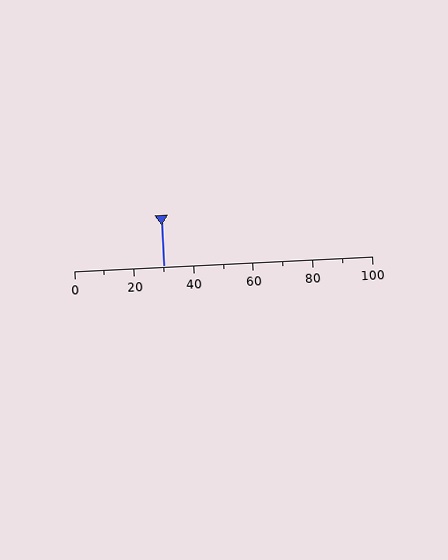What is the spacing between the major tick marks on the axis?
The major ticks are spaced 20 apart.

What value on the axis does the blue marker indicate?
The marker indicates approximately 30.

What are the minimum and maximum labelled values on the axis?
The axis runs from 0 to 100.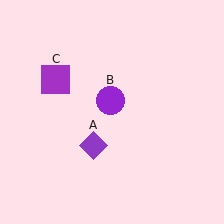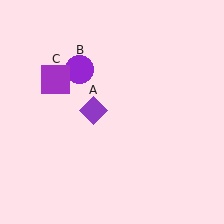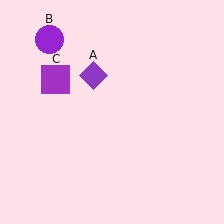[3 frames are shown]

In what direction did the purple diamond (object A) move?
The purple diamond (object A) moved up.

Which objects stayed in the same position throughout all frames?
Purple square (object C) remained stationary.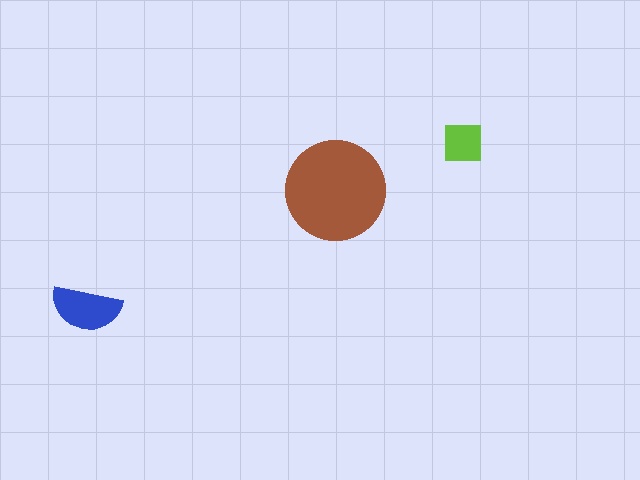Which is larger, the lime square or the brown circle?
The brown circle.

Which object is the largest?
The brown circle.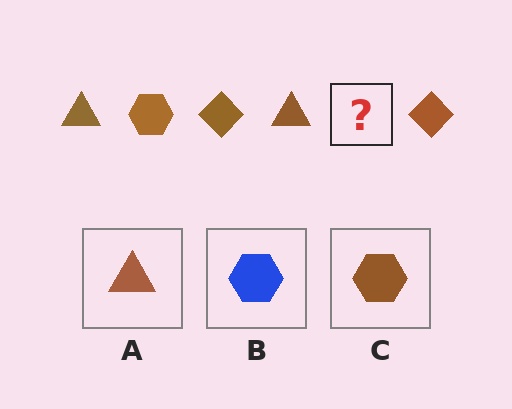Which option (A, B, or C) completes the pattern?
C.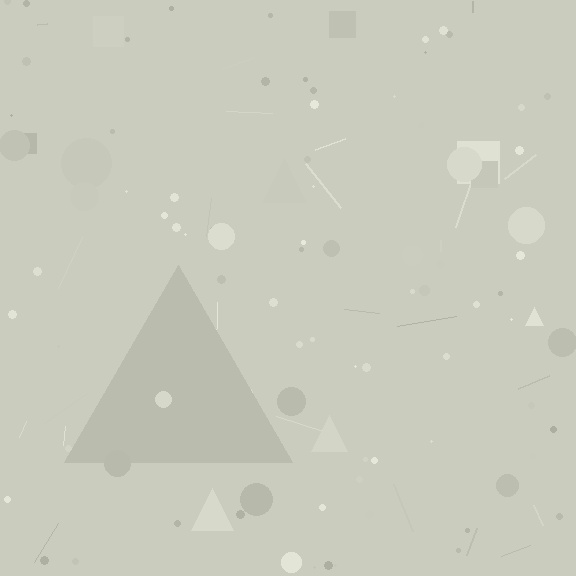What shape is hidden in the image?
A triangle is hidden in the image.